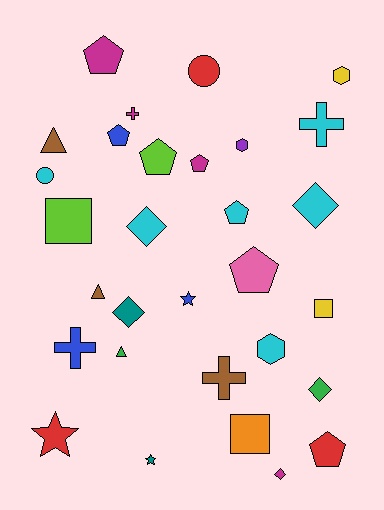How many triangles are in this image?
There are 3 triangles.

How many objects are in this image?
There are 30 objects.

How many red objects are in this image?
There are 3 red objects.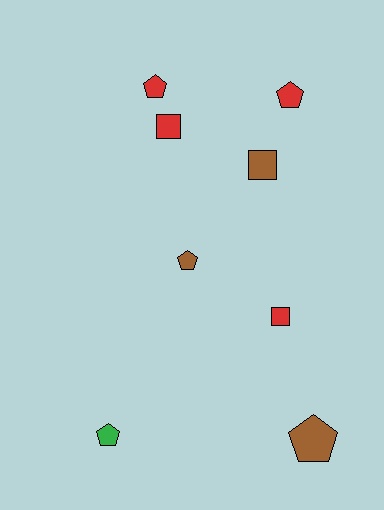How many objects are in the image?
There are 8 objects.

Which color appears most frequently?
Red, with 4 objects.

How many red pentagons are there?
There are 2 red pentagons.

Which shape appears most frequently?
Pentagon, with 5 objects.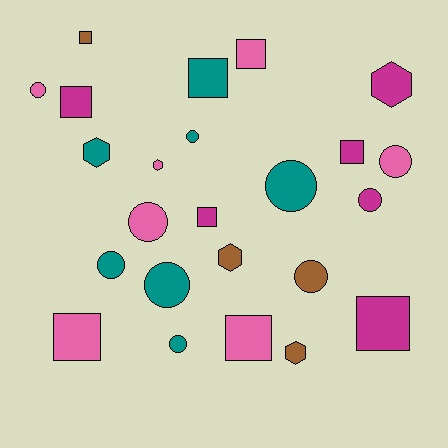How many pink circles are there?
There are 3 pink circles.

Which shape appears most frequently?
Circle, with 10 objects.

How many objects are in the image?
There are 24 objects.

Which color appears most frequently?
Pink, with 7 objects.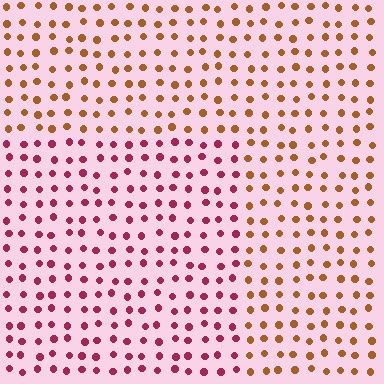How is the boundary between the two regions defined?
The boundary is defined purely by a slight shift in hue (about 50 degrees). Spacing, size, and orientation are identical on both sides.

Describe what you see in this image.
The image is filled with small brown elements in a uniform arrangement. A rectangle-shaped region is visible where the elements are tinted to a slightly different hue, forming a subtle color boundary.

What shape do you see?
I see a rectangle.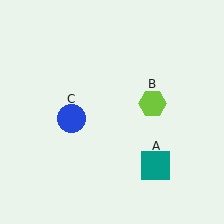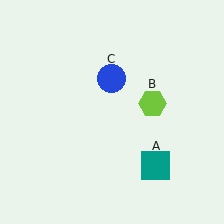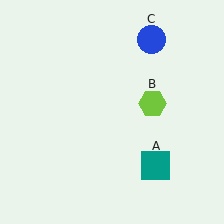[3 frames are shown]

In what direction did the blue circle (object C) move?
The blue circle (object C) moved up and to the right.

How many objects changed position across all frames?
1 object changed position: blue circle (object C).